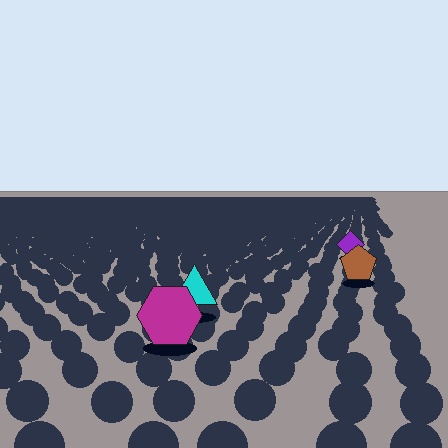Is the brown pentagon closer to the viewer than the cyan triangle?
No. The cyan triangle is closer — you can tell from the texture gradient: the ground texture is coarser near it.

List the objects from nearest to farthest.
From nearest to farthest: the magenta hexagon, the cyan triangle, the brown pentagon, the purple diamond.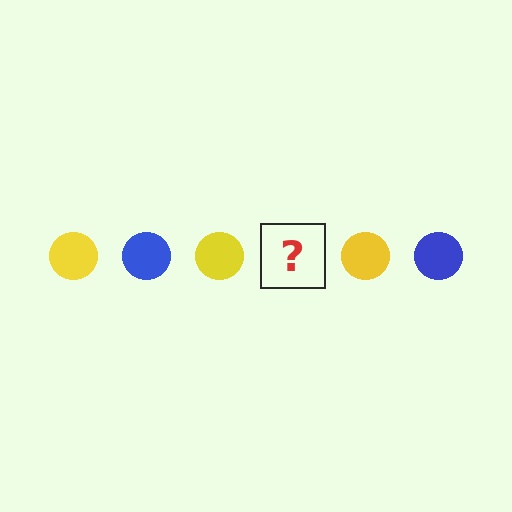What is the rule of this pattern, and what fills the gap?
The rule is that the pattern cycles through yellow, blue circles. The gap should be filled with a blue circle.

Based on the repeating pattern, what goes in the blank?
The blank should be a blue circle.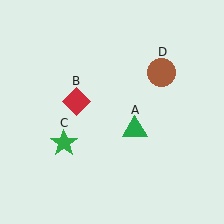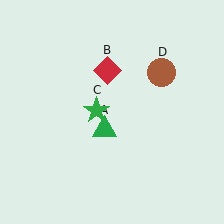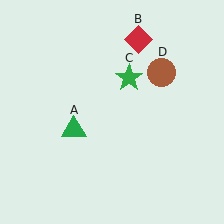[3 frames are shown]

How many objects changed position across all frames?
3 objects changed position: green triangle (object A), red diamond (object B), green star (object C).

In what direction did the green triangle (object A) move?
The green triangle (object A) moved left.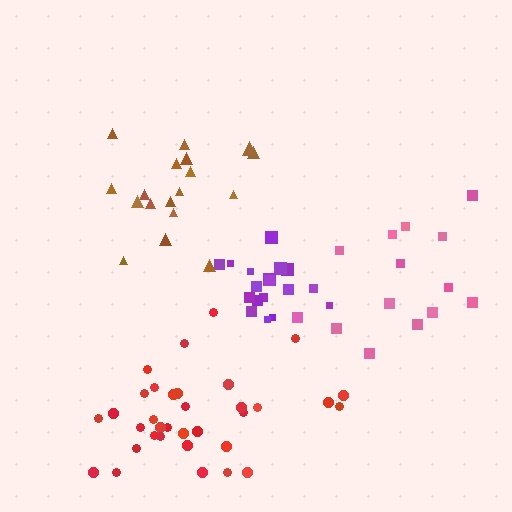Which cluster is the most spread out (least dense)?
Pink.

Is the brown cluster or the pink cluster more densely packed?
Brown.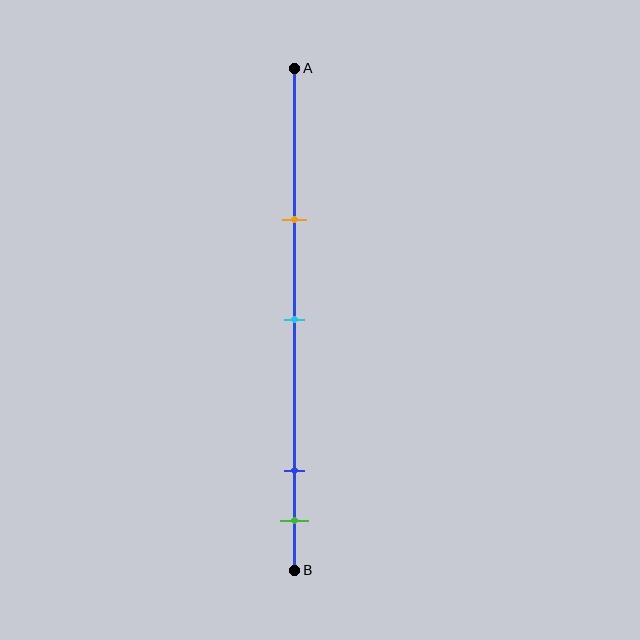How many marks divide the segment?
There are 4 marks dividing the segment.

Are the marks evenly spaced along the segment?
No, the marks are not evenly spaced.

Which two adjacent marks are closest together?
The blue and green marks are the closest adjacent pair.